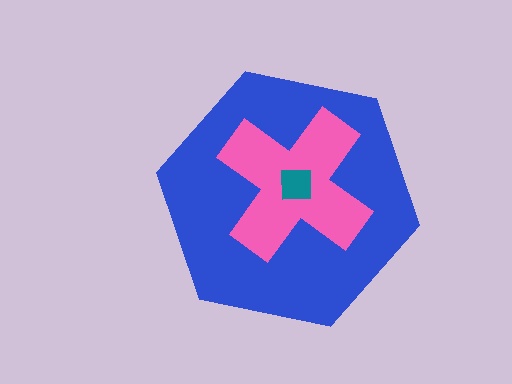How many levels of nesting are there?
3.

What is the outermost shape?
The blue hexagon.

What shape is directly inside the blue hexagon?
The pink cross.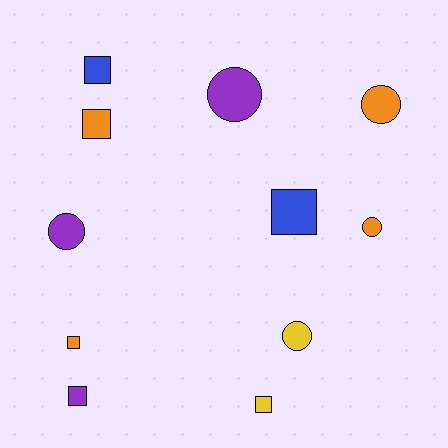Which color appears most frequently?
Orange, with 4 objects.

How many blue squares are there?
There are 2 blue squares.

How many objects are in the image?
There are 11 objects.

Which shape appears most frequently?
Square, with 6 objects.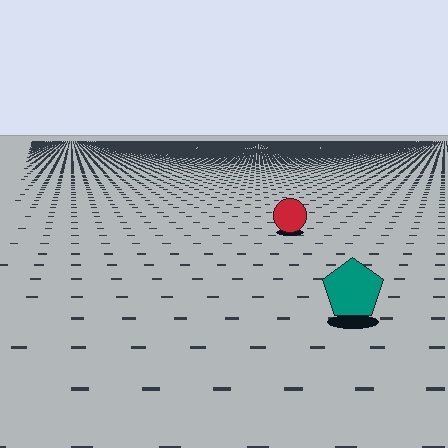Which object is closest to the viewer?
The teal pentagon is closest. The texture marks near it are larger and more spread out.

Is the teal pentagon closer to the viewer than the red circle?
Yes. The teal pentagon is closer — you can tell from the texture gradient: the ground texture is coarser near it.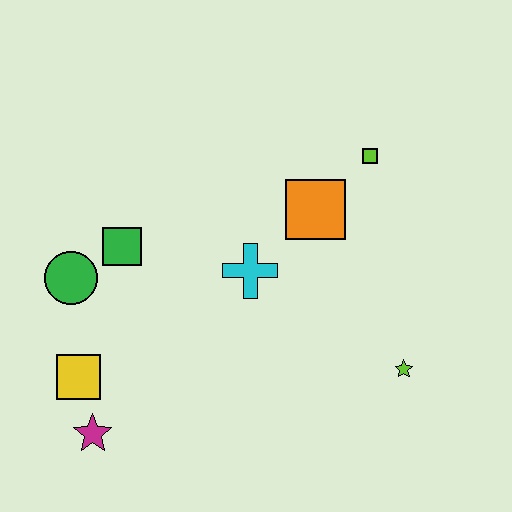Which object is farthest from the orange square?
The magenta star is farthest from the orange square.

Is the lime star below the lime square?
Yes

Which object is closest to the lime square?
The orange square is closest to the lime square.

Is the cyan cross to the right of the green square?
Yes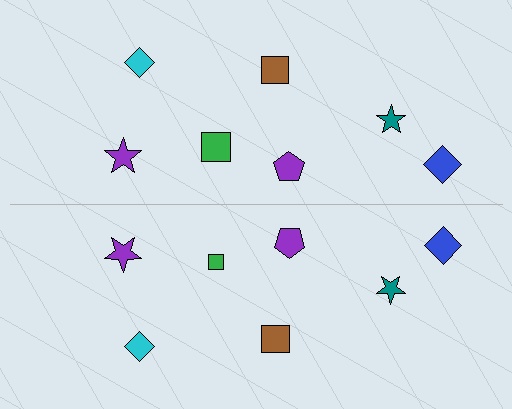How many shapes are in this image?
There are 14 shapes in this image.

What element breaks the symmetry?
The green square on the bottom side has a different size than its mirror counterpart.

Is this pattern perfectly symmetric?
No, the pattern is not perfectly symmetric. The green square on the bottom side has a different size than its mirror counterpart.